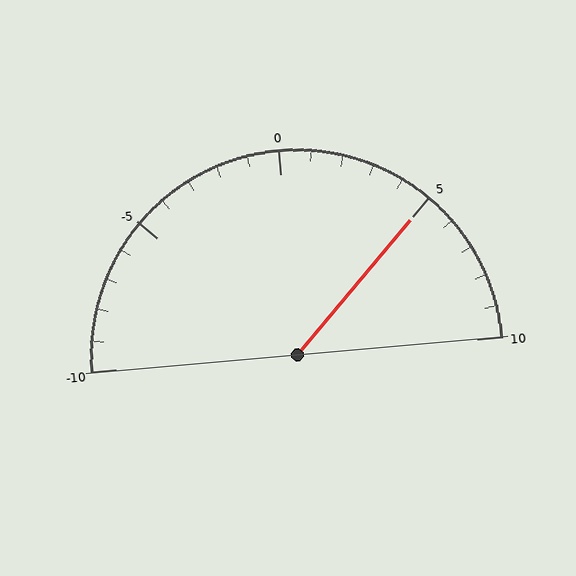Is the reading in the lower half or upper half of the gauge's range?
The reading is in the upper half of the range (-10 to 10).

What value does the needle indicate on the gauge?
The needle indicates approximately 5.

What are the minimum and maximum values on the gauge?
The gauge ranges from -10 to 10.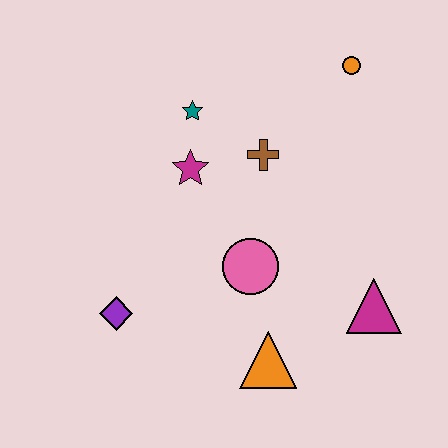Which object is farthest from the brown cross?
The purple diamond is farthest from the brown cross.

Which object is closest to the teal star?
The magenta star is closest to the teal star.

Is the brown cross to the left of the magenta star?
No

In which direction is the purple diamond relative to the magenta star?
The purple diamond is below the magenta star.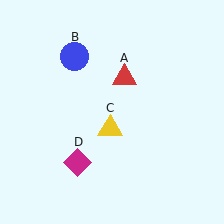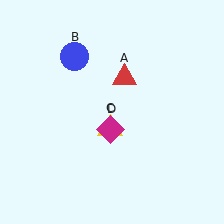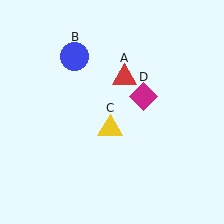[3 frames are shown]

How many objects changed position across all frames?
1 object changed position: magenta diamond (object D).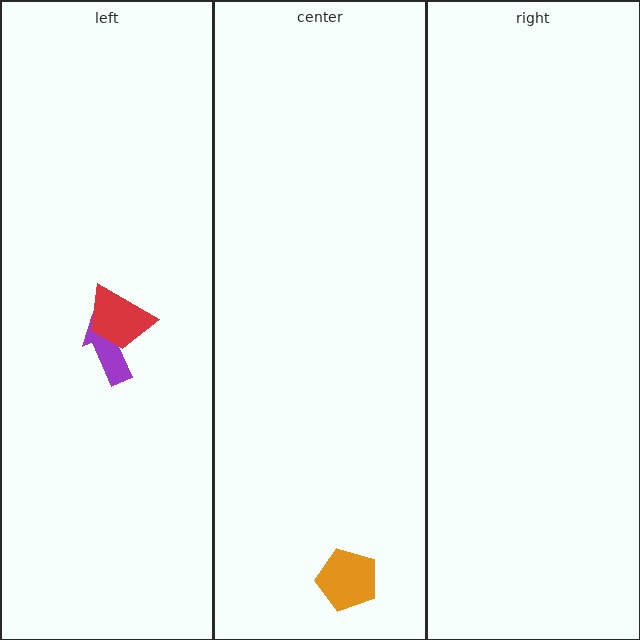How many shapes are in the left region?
2.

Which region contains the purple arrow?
The left region.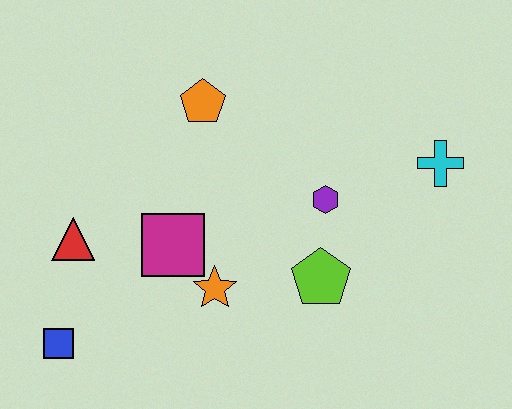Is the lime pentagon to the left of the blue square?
No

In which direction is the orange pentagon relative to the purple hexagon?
The orange pentagon is to the left of the purple hexagon.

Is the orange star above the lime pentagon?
No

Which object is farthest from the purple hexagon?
The blue square is farthest from the purple hexagon.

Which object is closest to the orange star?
The magenta square is closest to the orange star.